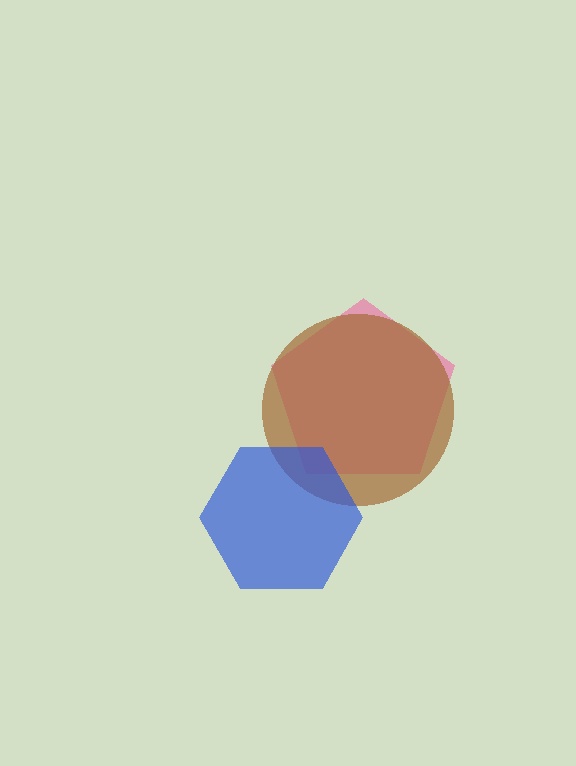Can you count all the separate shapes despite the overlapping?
Yes, there are 3 separate shapes.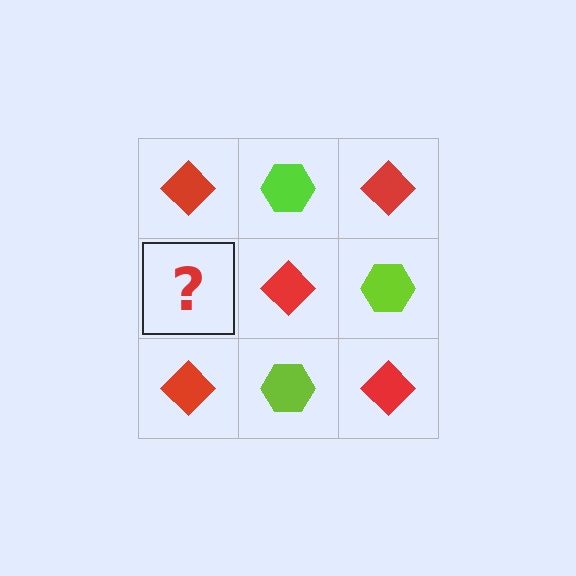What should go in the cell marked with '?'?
The missing cell should contain a lime hexagon.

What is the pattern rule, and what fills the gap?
The rule is that it alternates red diamond and lime hexagon in a checkerboard pattern. The gap should be filled with a lime hexagon.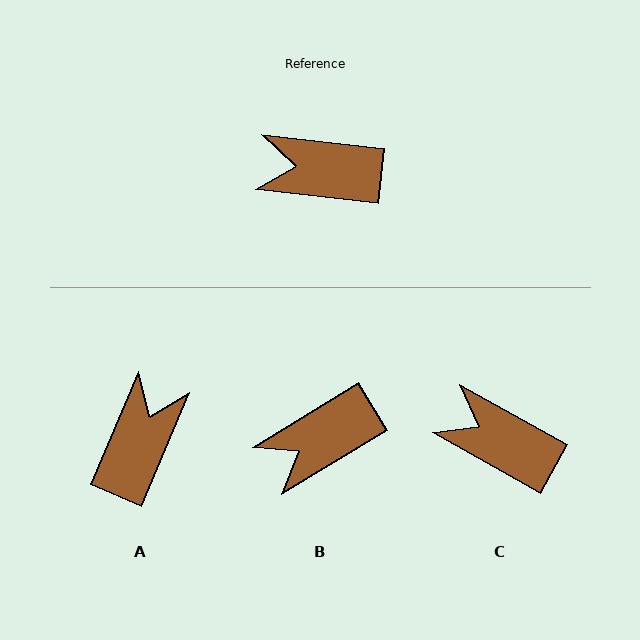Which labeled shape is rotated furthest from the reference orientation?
A, about 107 degrees away.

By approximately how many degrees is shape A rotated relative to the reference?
Approximately 107 degrees clockwise.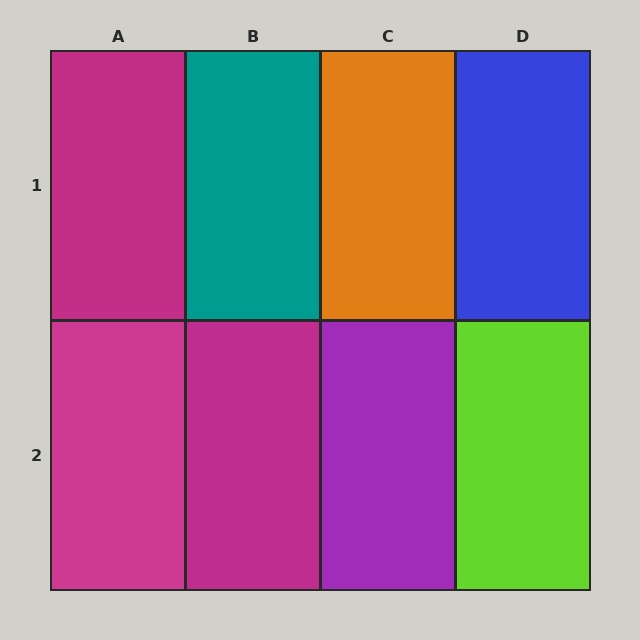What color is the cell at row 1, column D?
Blue.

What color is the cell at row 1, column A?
Magenta.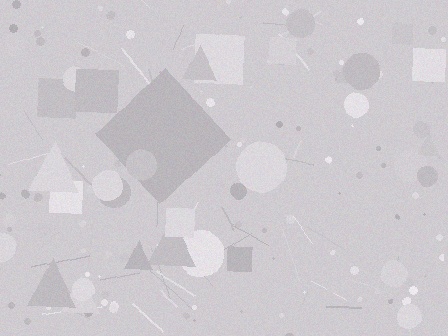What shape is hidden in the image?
A diamond is hidden in the image.